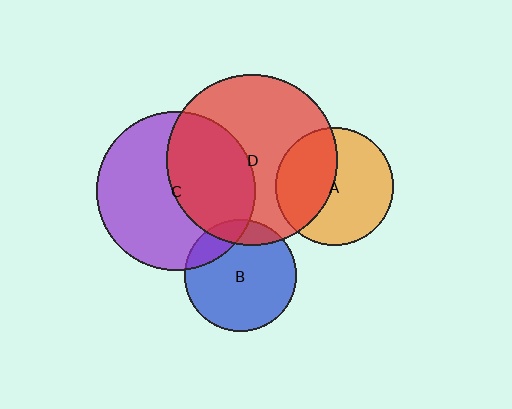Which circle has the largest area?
Circle D (red).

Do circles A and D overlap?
Yes.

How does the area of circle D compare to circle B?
Approximately 2.3 times.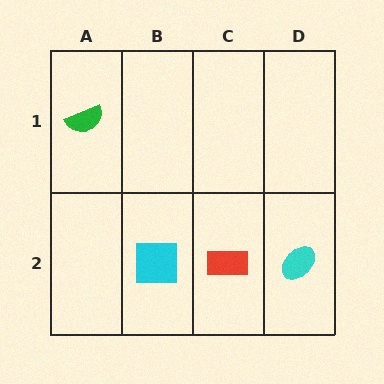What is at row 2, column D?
A cyan ellipse.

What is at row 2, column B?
A cyan square.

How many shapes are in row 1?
1 shape.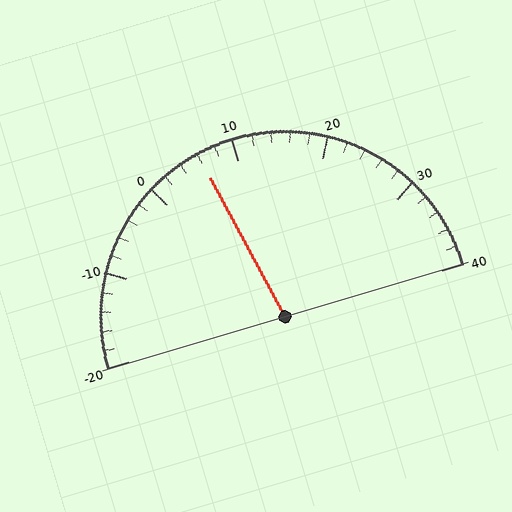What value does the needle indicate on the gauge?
The needle indicates approximately 6.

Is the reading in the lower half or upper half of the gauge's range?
The reading is in the lower half of the range (-20 to 40).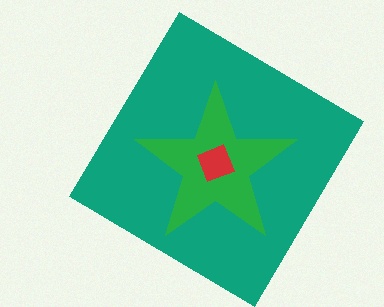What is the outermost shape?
The teal diamond.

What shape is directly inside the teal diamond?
The green star.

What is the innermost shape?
The red diamond.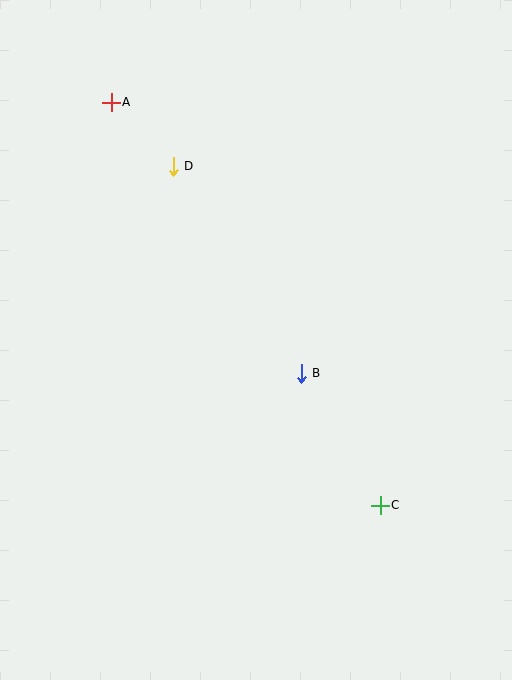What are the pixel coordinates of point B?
Point B is at (301, 373).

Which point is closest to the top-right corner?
Point D is closest to the top-right corner.